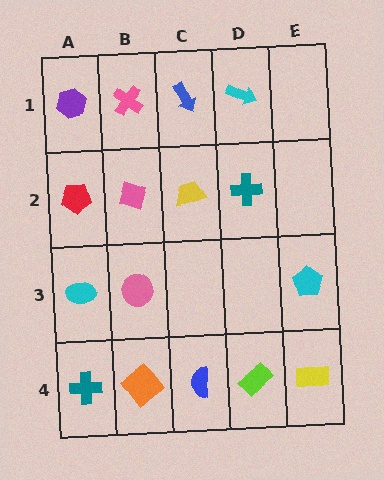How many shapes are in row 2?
4 shapes.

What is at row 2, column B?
A pink diamond.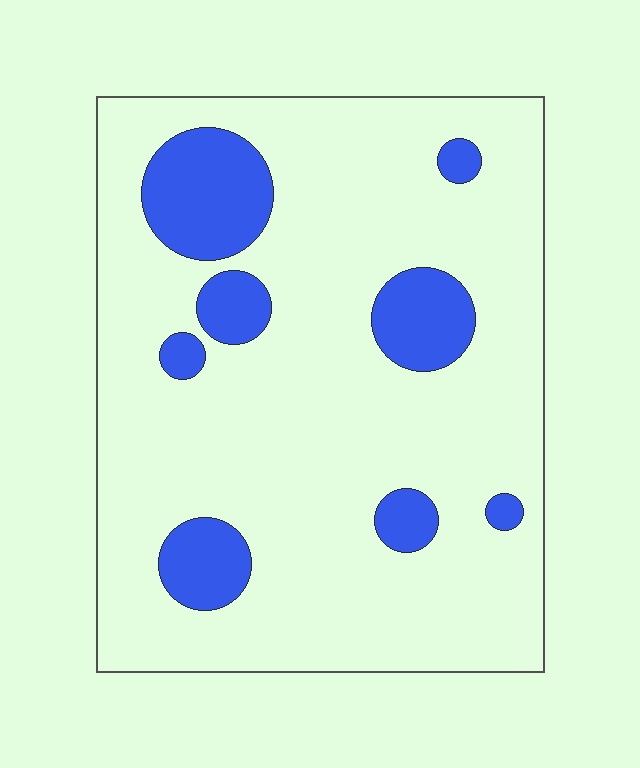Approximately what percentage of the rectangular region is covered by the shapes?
Approximately 15%.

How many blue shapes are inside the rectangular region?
8.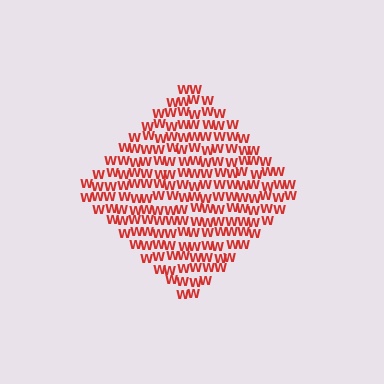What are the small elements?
The small elements are letter W's.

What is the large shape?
The large shape is a diamond.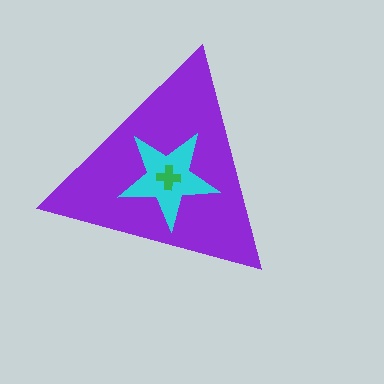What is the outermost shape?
The purple triangle.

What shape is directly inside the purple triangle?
The cyan star.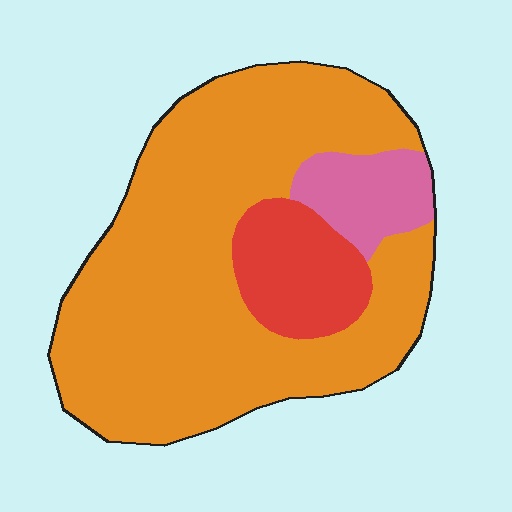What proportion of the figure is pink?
Pink covers around 10% of the figure.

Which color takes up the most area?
Orange, at roughly 75%.